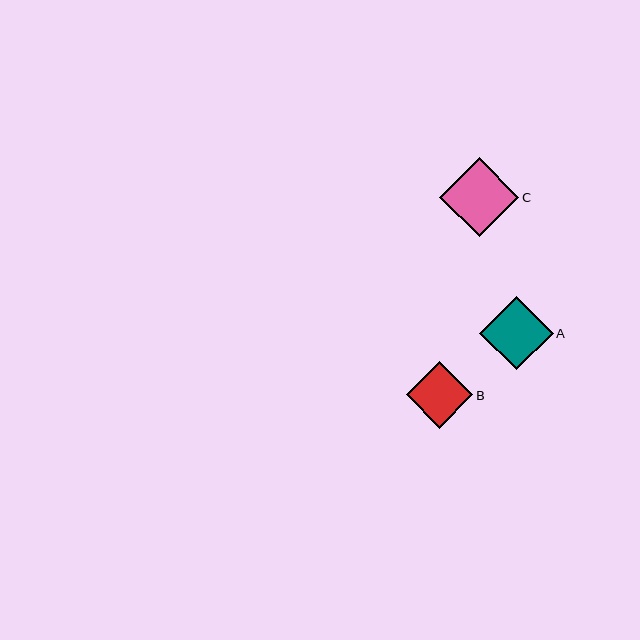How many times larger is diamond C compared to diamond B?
Diamond C is approximately 1.2 times the size of diamond B.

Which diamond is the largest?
Diamond C is the largest with a size of approximately 79 pixels.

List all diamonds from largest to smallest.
From largest to smallest: C, A, B.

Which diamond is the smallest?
Diamond B is the smallest with a size of approximately 67 pixels.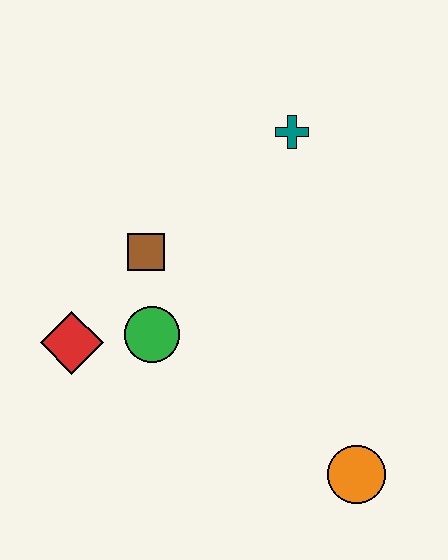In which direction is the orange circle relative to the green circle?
The orange circle is to the right of the green circle.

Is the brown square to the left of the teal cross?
Yes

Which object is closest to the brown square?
The green circle is closest to the brown square.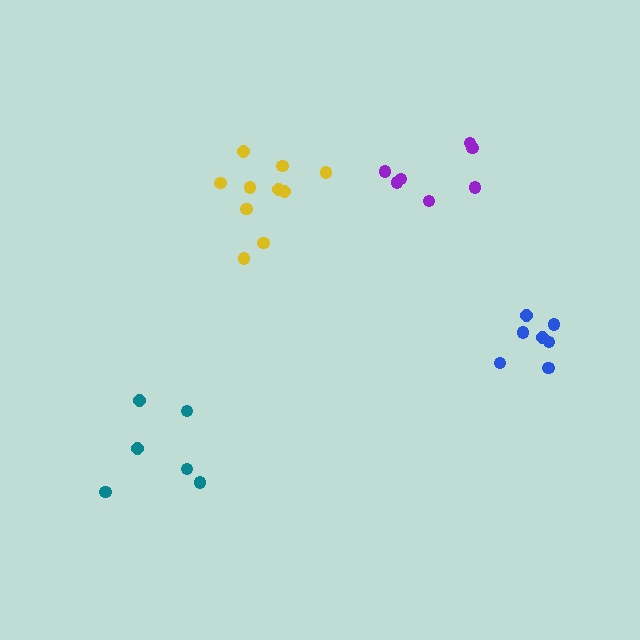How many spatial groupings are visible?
There are 4 spatial groupings.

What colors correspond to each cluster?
The clusters are colored: purple, blue, teal, yellow.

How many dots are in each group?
Group 1: 7 dots, Group 2: 7 dots, Group 3: 6 dots, Group 4: 10 dots (30 total).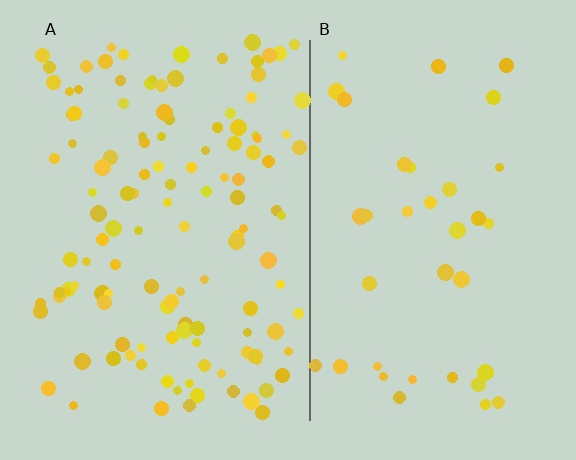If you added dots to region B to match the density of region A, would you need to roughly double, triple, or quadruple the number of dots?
Approximately triple.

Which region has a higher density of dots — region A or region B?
A (the left).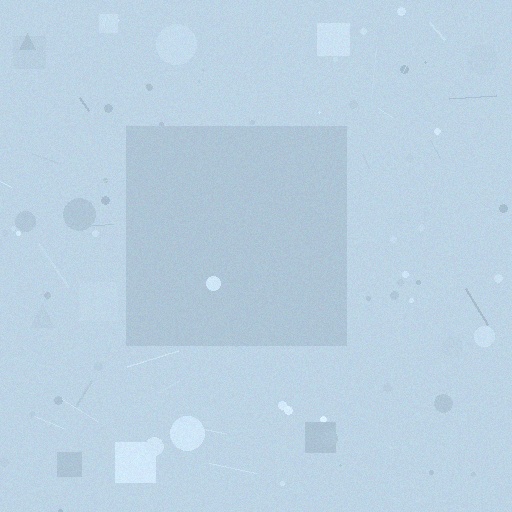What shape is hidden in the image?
A square is hidden in the image.